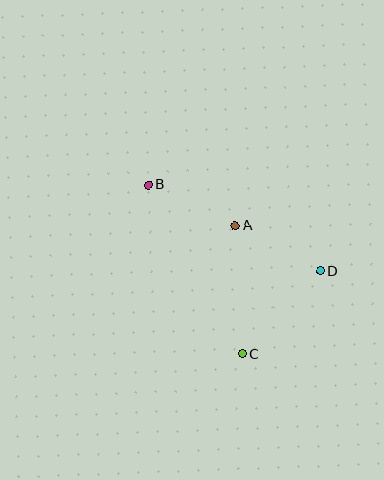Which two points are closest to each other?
Points A and D are closest to each other.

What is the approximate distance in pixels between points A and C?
The distance between A and C is approximately 129 pixels.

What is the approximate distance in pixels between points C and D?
The distance between C and D is approximately 114 pixels.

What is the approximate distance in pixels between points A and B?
The distance between A and B is approximately 97 pixels.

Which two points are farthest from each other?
Points B and C are farthest from each other.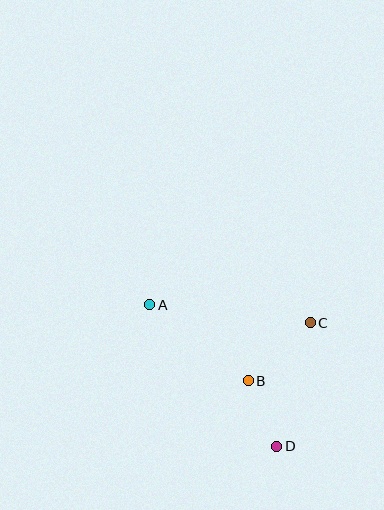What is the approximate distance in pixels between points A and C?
The distance between A and C is approximately 162 pixels.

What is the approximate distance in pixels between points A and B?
The distance between A and B is approximately 125 pixels.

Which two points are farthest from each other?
Points A and D are farthest from each other.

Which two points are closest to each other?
Points B and D are closest to each other.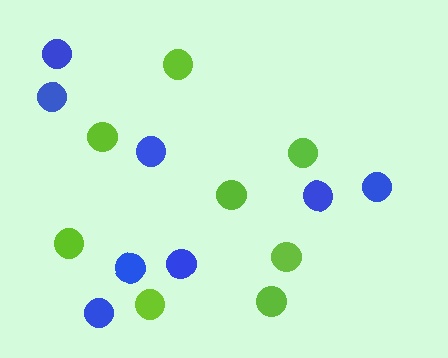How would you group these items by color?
There are 2 groups: one group of blue circles (8) and one group of lime circles (8).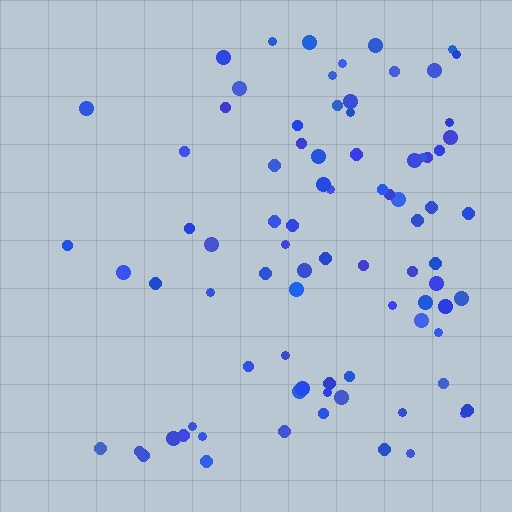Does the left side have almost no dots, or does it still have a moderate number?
Still a moderate number, just noticeably fewer than the right.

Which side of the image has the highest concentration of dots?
The right.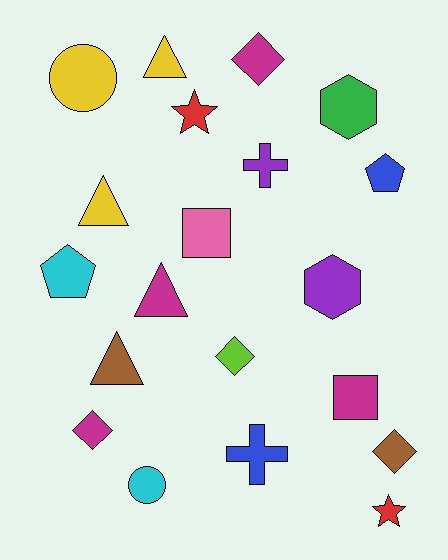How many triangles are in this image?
There are 4 triangles.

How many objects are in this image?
There are 20 objects.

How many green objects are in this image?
There is 1 green object.